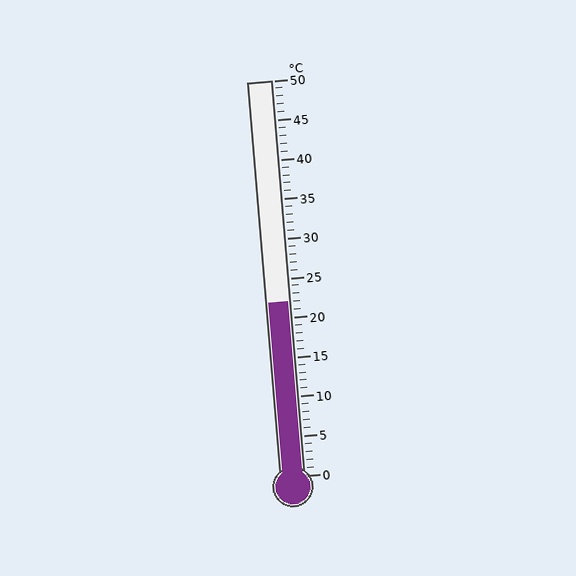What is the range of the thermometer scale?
The thermometer scale ranges from 0°C to 50°C.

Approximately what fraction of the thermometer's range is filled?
The thermometer is filled to approximately 45% of its range.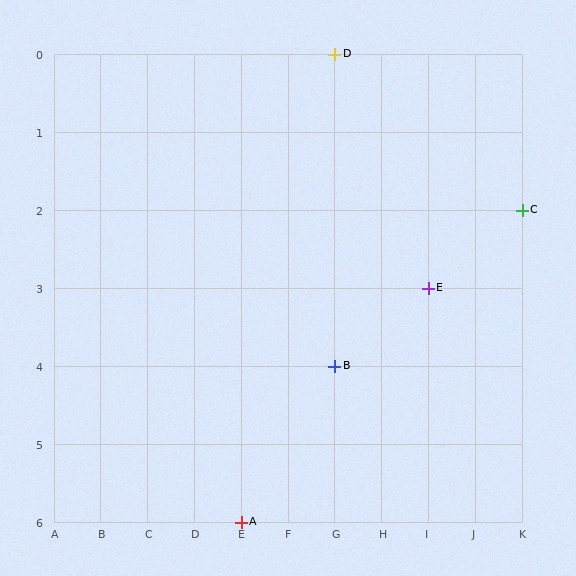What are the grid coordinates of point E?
Point E is at grid coordinates (I, 3).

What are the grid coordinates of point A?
Point A is at grid coordinates (E, 6).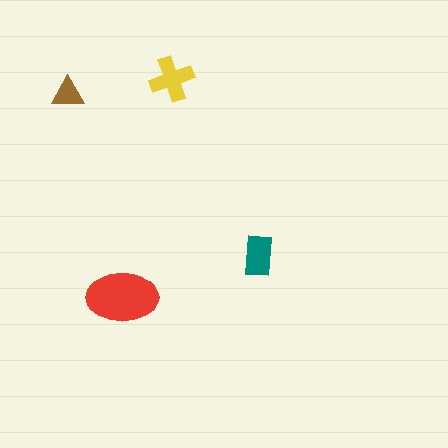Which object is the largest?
The red ellipse.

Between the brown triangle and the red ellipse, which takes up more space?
The red ellipse.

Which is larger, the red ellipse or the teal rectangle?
The red ellipse.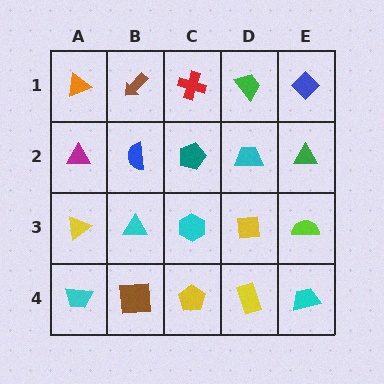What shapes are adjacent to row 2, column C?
A red cross (row 1, column C), a cyan hexagon (row 3, column C), a blue semicircle (row 2, column B), a cyan trapezoid (row 2, column D).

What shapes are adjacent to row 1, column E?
A green triangle (row 2, column E), a green trapezoid (row 1, column D).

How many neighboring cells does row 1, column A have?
2.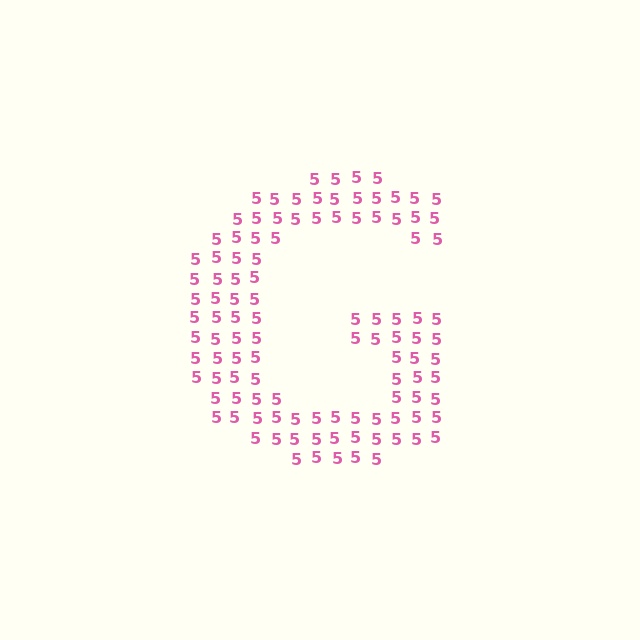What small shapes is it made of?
It is made of small digit 5's.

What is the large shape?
The large shape is the letter G.